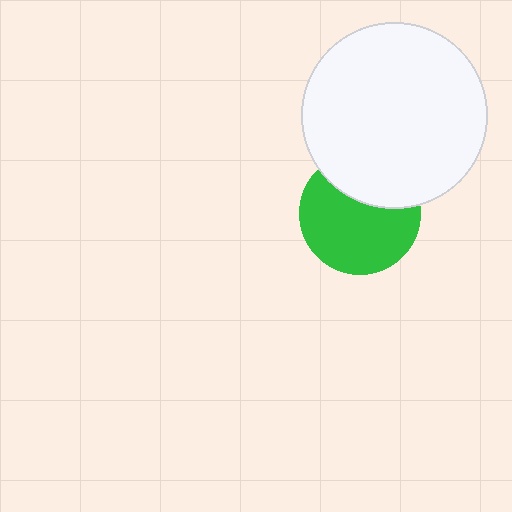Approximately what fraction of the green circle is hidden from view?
Roughly 33% of the green circle is hidden behind the white circle.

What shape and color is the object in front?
The object in front is a white circle.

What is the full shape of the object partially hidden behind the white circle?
The partially hidden object is a green circle.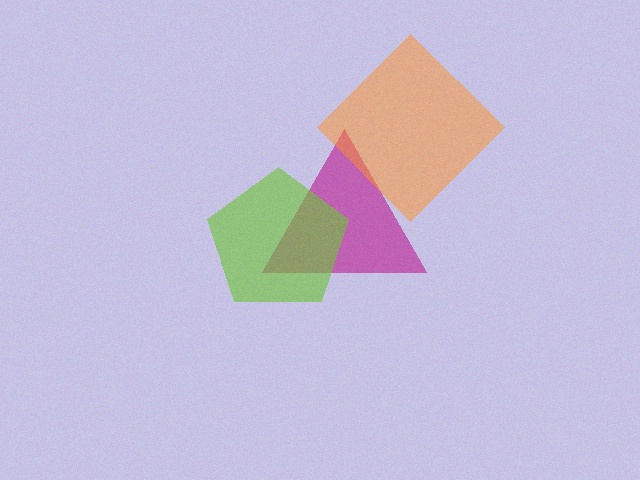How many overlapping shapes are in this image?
There are 3 overlapping shapes in the image.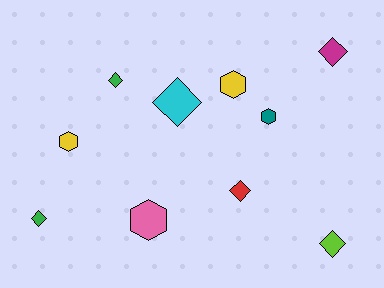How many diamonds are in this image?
There are 6 diamonds.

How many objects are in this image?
There are 10 objects.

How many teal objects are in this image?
There is 1 teal object.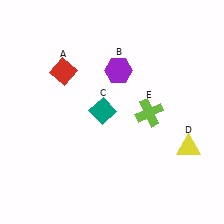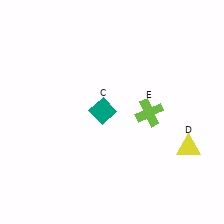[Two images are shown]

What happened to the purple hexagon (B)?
The purple hexagon (B) was removed in Image 2. It was in the top-right area of Image 1.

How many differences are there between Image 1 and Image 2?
There are 2 differences between the two images.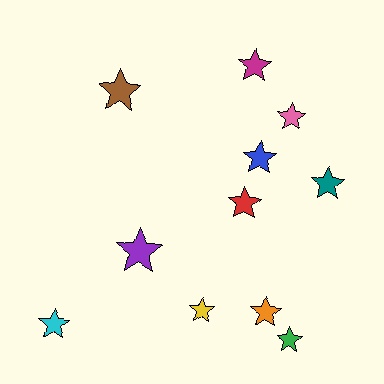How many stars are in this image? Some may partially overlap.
There are 11 stars.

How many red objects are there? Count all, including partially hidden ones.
There is 1 red object.